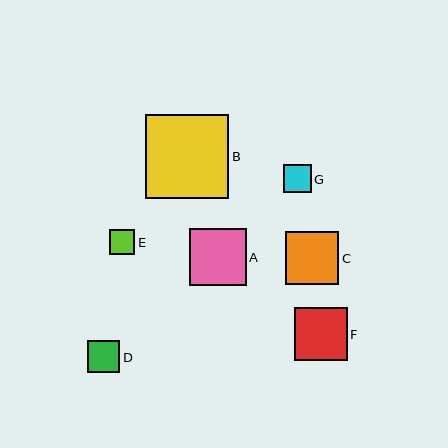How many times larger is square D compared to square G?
Square D is approximately 1.2 times the size of square G.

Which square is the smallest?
Square E is the smallest with a size of approximately 25 pixels.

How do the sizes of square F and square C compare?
Square F and square C are approximately the same size.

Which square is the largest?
Square B is the largest with a size of approximately 84 pixels.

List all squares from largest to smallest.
From largest to smallest: B, A, F, C, D, G, E.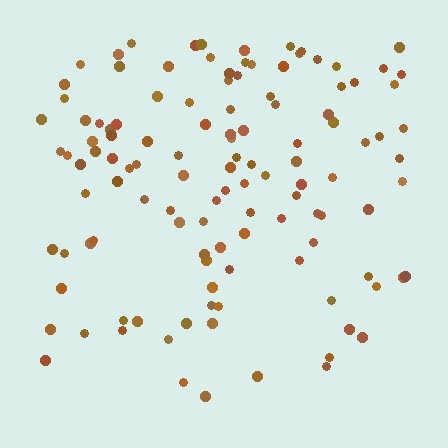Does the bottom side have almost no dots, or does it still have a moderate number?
Still a moderate number, just noticeably fewer than the top.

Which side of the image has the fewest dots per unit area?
The bottom.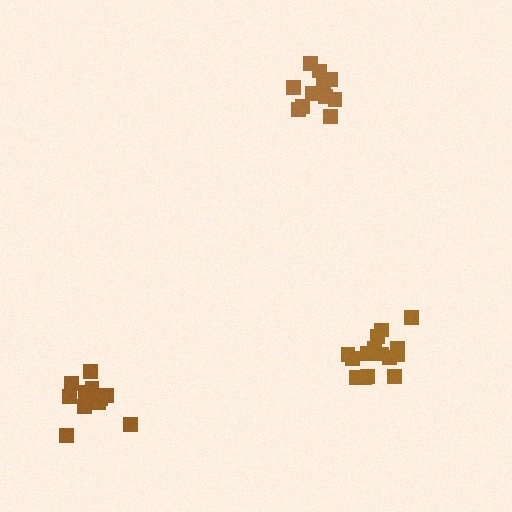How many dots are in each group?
Group 1: 15 dots, Group 2: 11 dots, Group 3: 11 dots (37 total).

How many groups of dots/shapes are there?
There are 3 groups.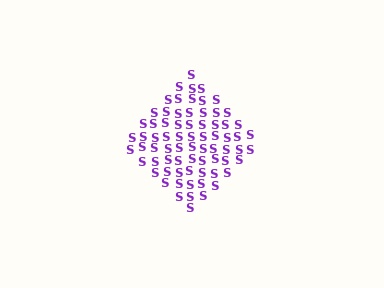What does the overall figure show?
The overall figure shows a diamond.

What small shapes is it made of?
It is made of small letter S's.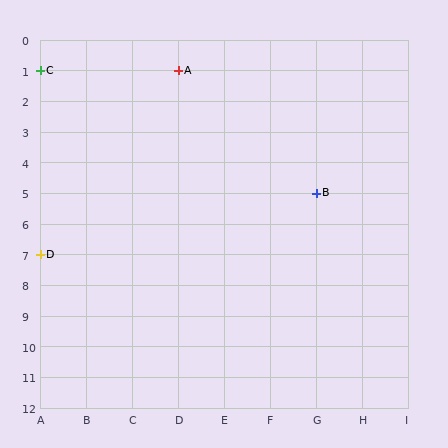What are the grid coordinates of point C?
Point C is at grid coordinates (A, 1).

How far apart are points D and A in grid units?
Points D and A are 3 columns and 6 rows apart (about 6.7 grid units diagonally).